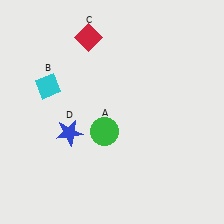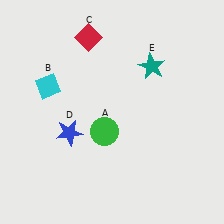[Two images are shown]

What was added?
A teal star (E) was added in Image 2.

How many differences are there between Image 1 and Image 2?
There is 1 difference between the two images.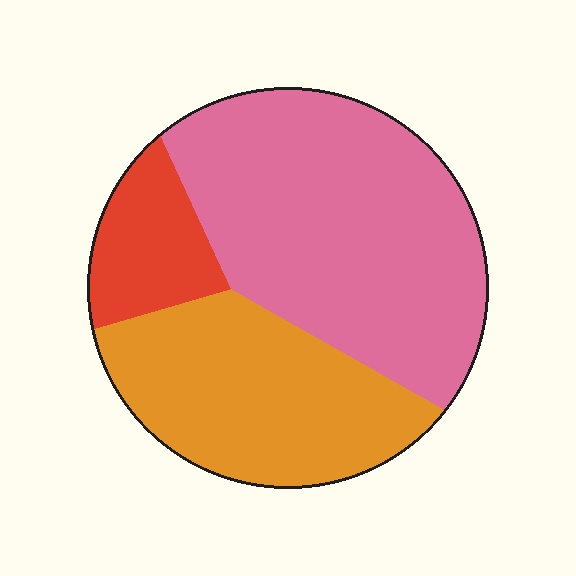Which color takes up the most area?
Pink, at roughly 55%.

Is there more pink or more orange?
Pink.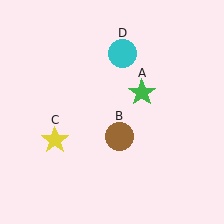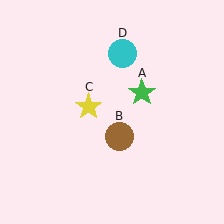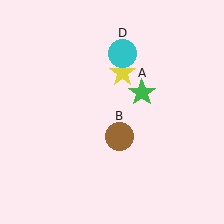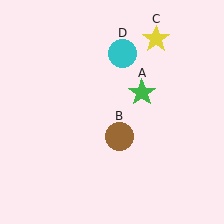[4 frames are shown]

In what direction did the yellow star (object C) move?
The yellow star (object C) moved up and to the right.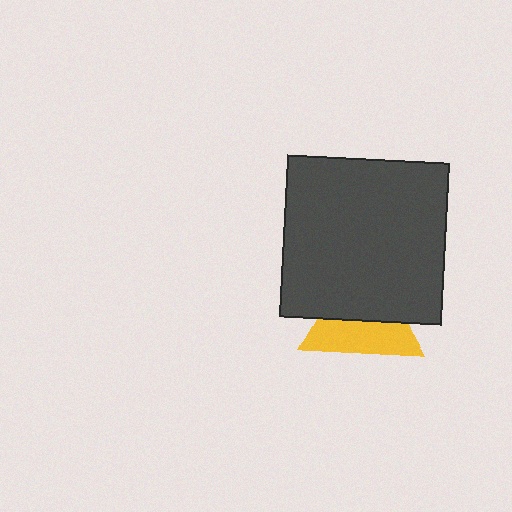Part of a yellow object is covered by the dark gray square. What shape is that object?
It is a triangle.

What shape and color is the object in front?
The object in front is a dark gray square.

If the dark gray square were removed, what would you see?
You would see the complete yellow triangle.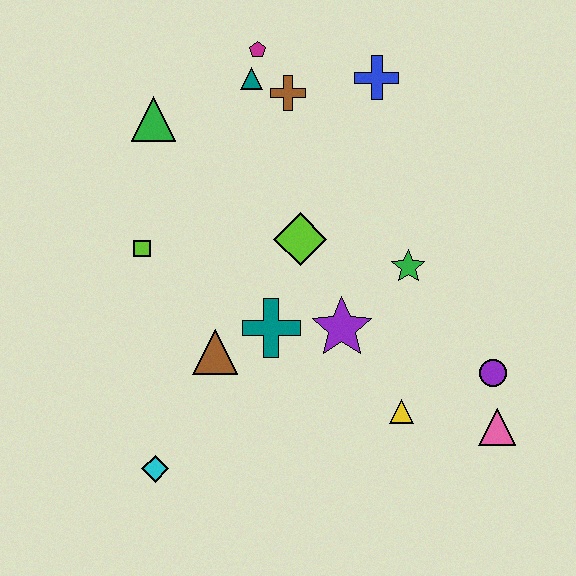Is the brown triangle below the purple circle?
No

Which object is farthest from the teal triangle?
The pink triangle is farthest from the teal triangle.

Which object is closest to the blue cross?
The brown cross is closest to the blue cross.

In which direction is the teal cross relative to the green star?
The teal cross is to the left of the green star.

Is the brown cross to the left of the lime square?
No